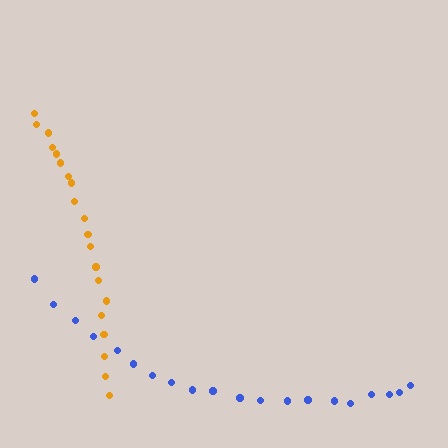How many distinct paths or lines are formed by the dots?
There are 2 distinct paths.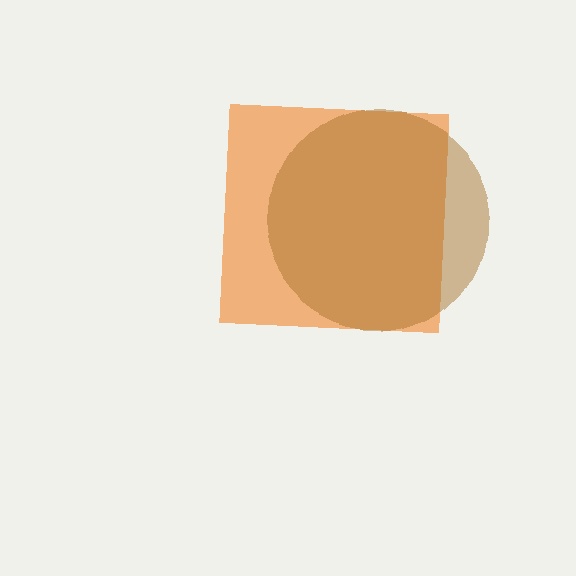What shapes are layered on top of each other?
The layered shapes are: an orange square, a brown circle.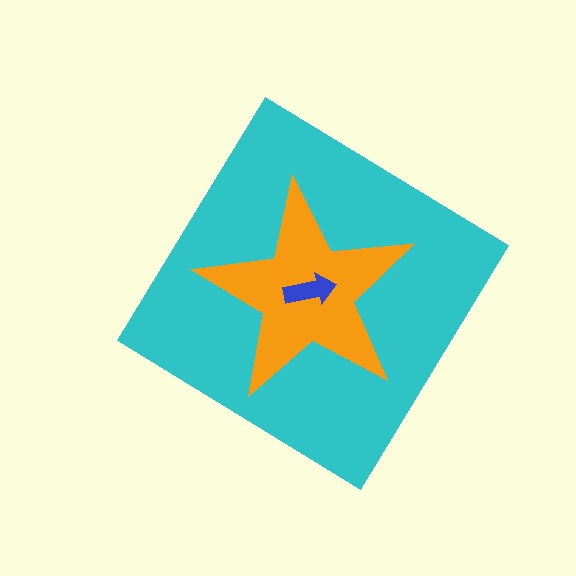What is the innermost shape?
The blue arrow.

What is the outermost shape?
The cyan diamond.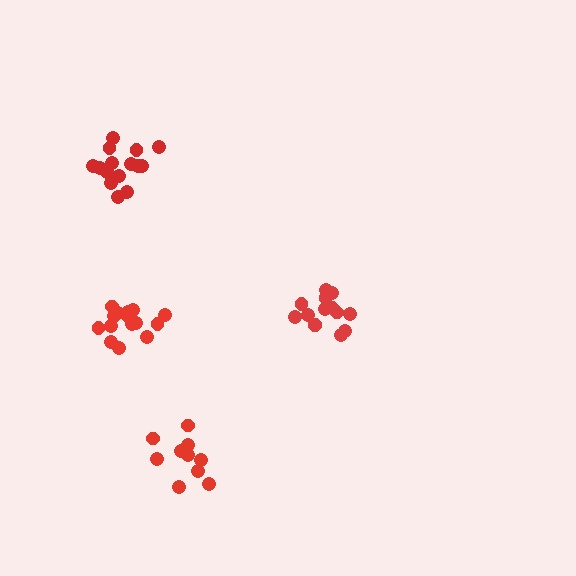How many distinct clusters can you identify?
There are 4 distinct clusters.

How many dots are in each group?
Group 1: 14 dots, Group 2: 15 dots, Group 3: 11 dots, Group 4: 15 dots (55 total).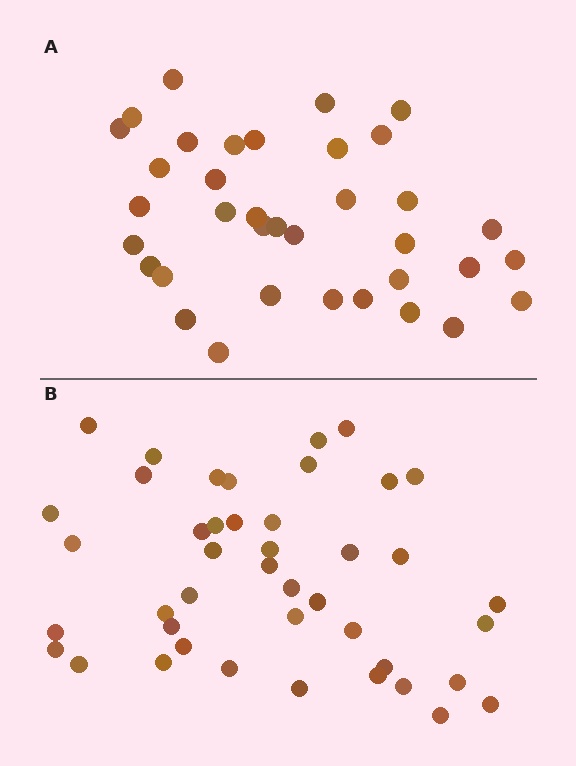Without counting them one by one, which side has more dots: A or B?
Region B (the bottom region) has more dots.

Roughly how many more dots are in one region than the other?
Region B has roughly 8 or so more dots than region A.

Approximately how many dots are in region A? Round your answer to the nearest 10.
About 40 dots. (The exact count is 36, which rounds to 40.)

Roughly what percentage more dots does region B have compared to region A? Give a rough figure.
About 20% more.